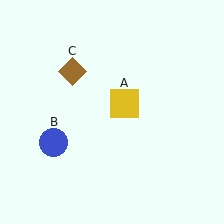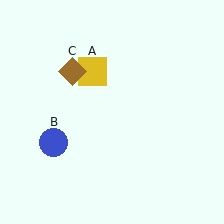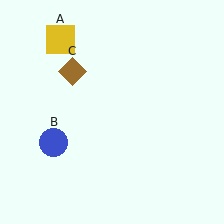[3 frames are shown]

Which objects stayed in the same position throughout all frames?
Blue circle (object B) and brown diamond (object C) remained stationary.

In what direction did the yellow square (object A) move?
The yellow square (object A) moved up and to the left.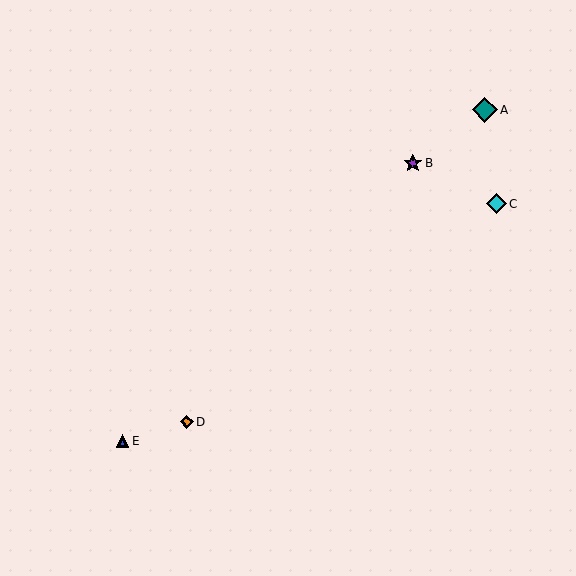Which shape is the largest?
The teal diamond (labeled A) is the largest.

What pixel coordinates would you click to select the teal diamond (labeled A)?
Click at (485, 110) to select the teal diamond A.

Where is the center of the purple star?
The center of the purple star is at (413, 163).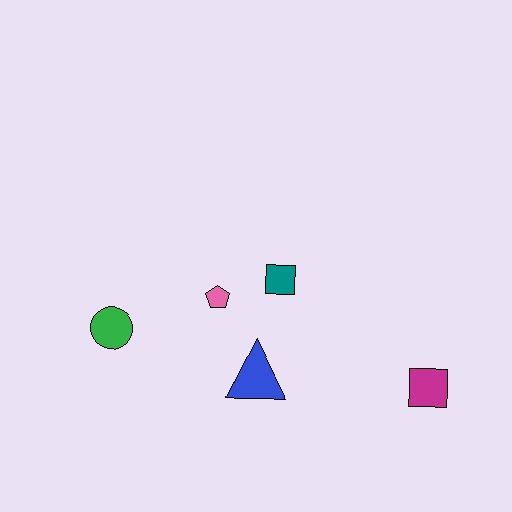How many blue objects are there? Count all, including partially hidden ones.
There is 1 blue object.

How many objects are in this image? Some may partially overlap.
There are 5 objects.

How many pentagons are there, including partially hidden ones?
There is 1 pentagon.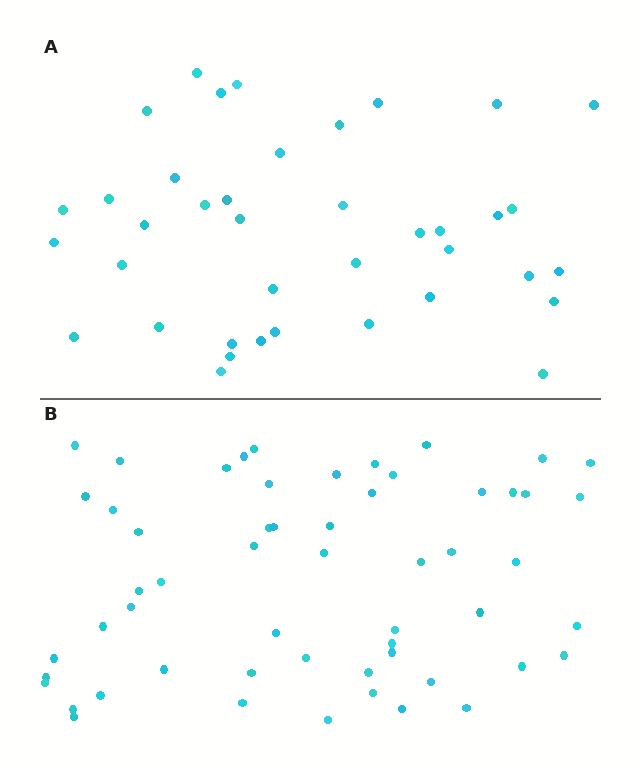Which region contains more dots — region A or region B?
Region B (the bottom region) has more dots.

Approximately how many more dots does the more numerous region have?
Region B has approximately 15 more dots than region A.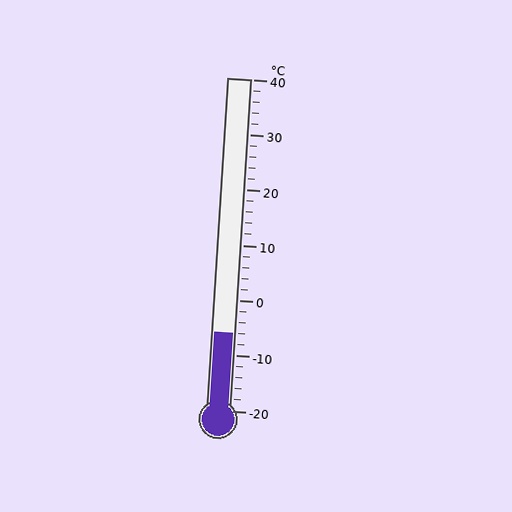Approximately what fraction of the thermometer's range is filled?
The thermometer is filled to approximately 25% of its range.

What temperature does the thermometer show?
The thermometer shows approximately -6°C.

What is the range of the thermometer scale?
The thermometer scale ranges from -20°C to 40°C.